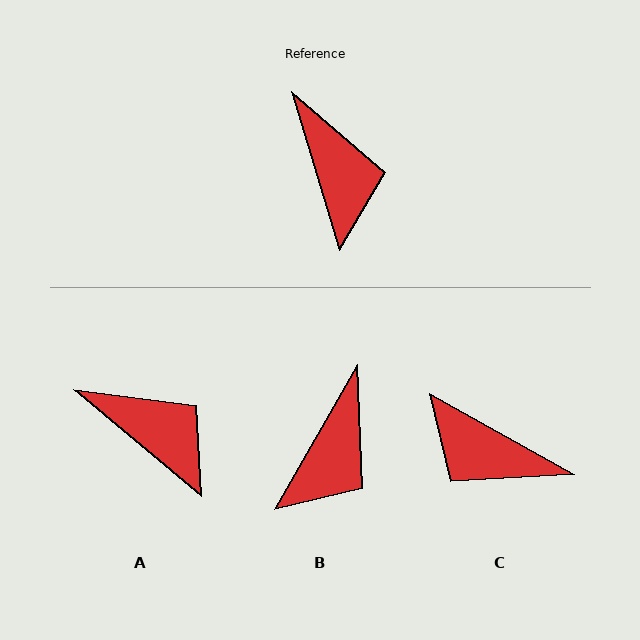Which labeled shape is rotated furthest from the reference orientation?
C, about 136 degrees away.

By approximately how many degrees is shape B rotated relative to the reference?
Approximately 47 degrees clockwise.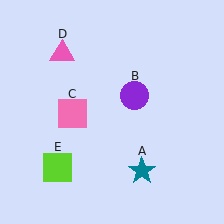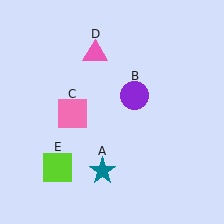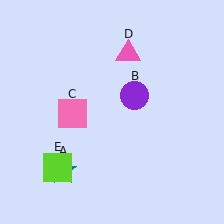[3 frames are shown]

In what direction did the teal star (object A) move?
The teal star (object A) moved left.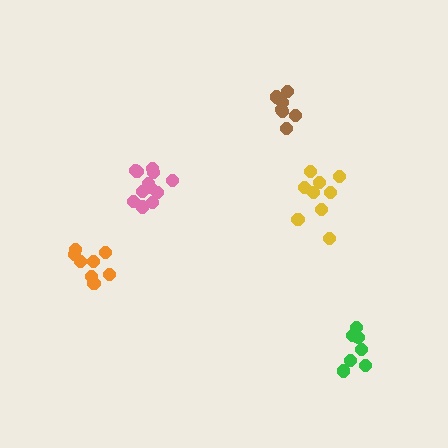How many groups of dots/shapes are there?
There are 5 groups.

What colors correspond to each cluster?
The clusters are colored: green, orange, brown, pink, yellow.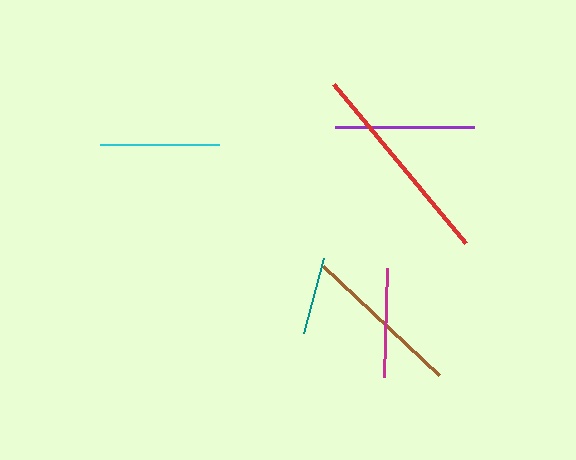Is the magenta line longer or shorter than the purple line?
The purple line is longer than the magenta line.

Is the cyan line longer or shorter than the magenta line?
The cyan line is longer than the magenta line.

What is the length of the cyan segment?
The cyan segment is approximately 119 pixels long.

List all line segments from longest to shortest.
From longest to shortest: red, brown, purple, cyan, magenta, teal.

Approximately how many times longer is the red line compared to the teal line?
The red line is approximately 2.7 times the length of the teal line.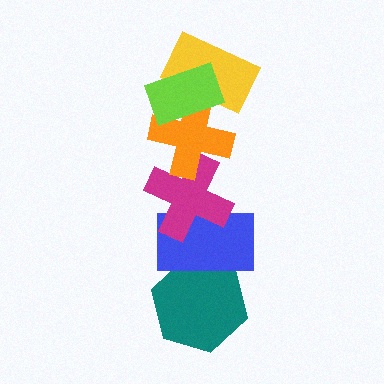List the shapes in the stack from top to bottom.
From top to bottom: the lime rectangle, the yellow rectangle, the orange cross, the magenta cross, the blue rectangle, the teal hexagon.